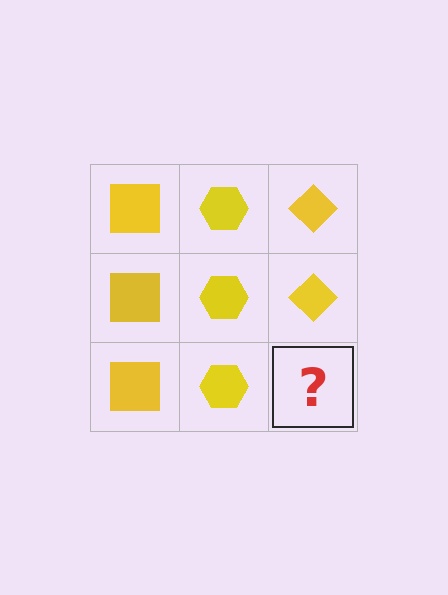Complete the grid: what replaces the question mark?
The question mark should be replaced with a yellow diamond.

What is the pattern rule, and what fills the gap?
The rule is that each column has a consistent shape. The gap should be filled with a yellow diamond.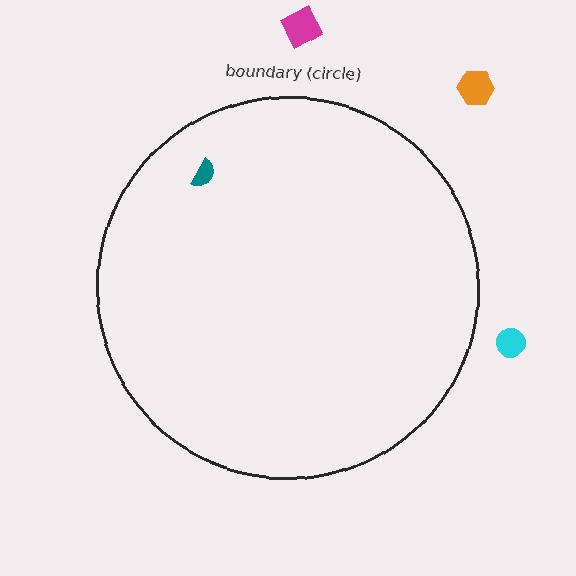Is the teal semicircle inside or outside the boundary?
Inside.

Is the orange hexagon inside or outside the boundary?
Outside.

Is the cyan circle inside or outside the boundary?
Outside.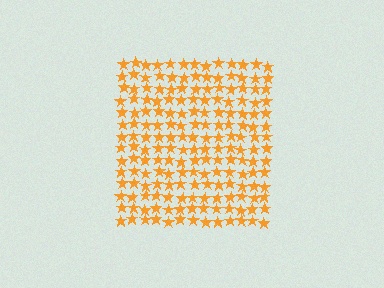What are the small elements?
The small elements are stars.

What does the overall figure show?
The overall figure shows a square.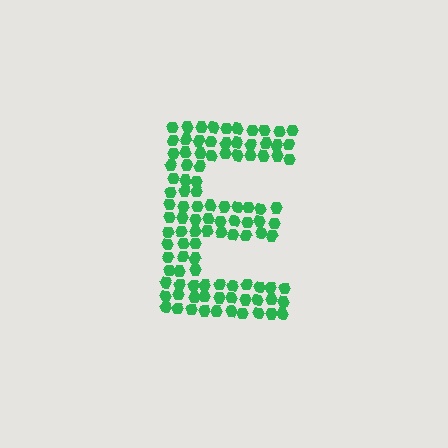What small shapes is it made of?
It is made of small hexagons.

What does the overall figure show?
The overall figure shows the letter E.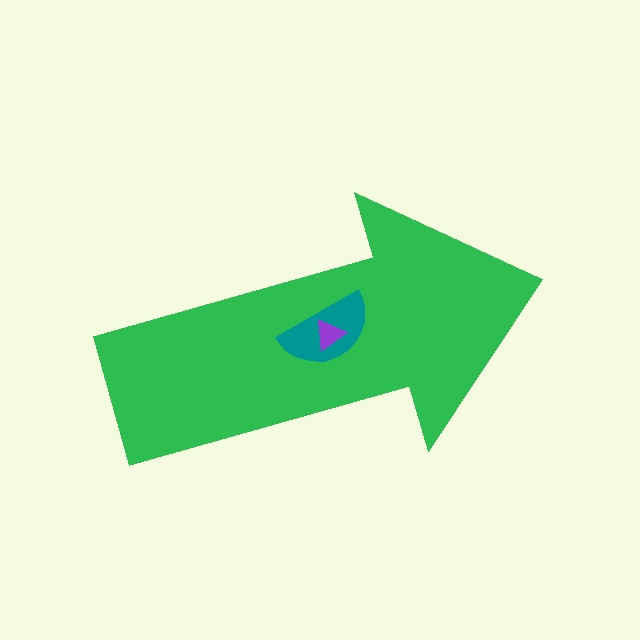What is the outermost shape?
The green arrow.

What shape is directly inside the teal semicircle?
The purple triangle.